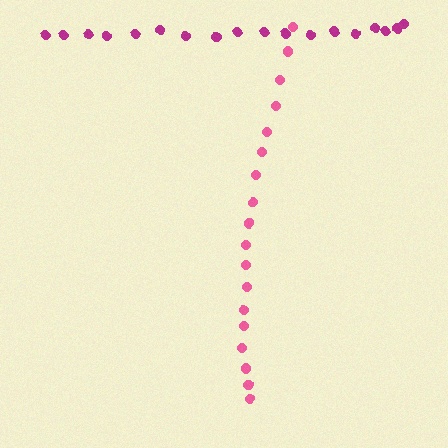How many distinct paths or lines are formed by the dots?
There are 2 distinct paths.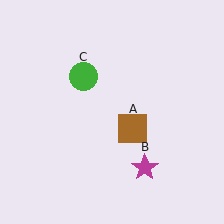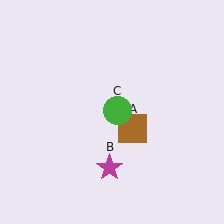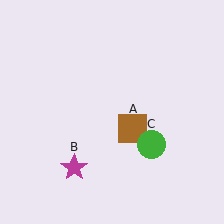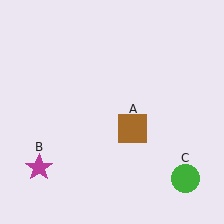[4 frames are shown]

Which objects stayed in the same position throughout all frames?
Brown square (object A) remained stationary.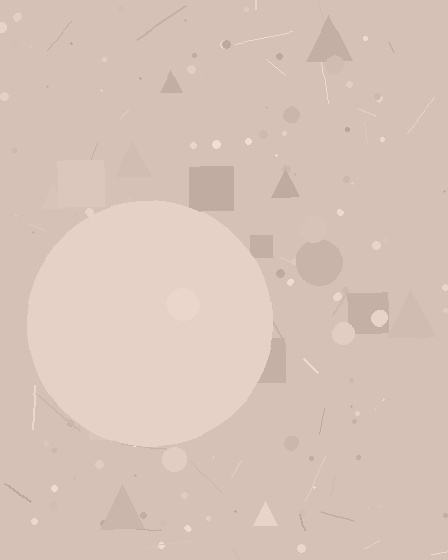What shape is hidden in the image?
A circle is hidden in the image.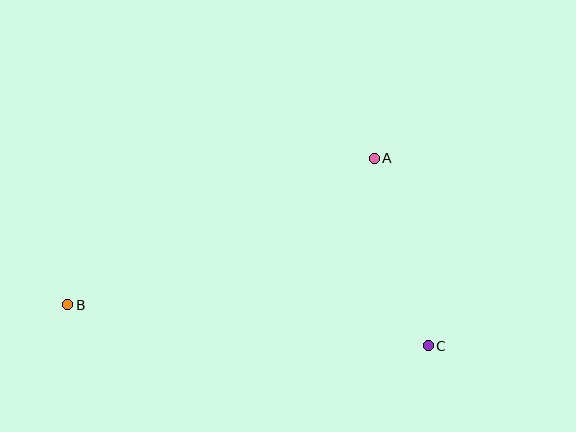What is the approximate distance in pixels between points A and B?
The distance between A and B is approximately 340 pixels.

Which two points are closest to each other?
Points A and C are closest to each other.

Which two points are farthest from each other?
Points B and C are farthest from each other.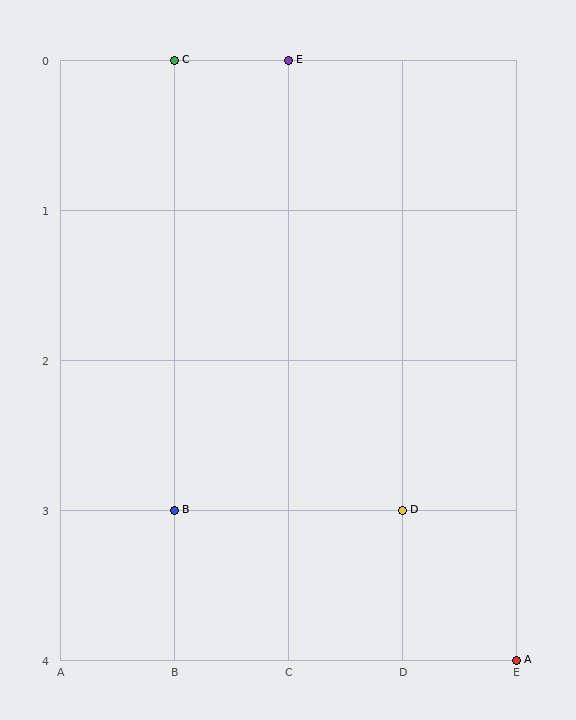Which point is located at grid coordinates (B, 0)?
Point C is at (B, 0).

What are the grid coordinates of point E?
Point E is at grid coordinates (C, 0).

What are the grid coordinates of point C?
Point C is at grid coordinates (B, 0).